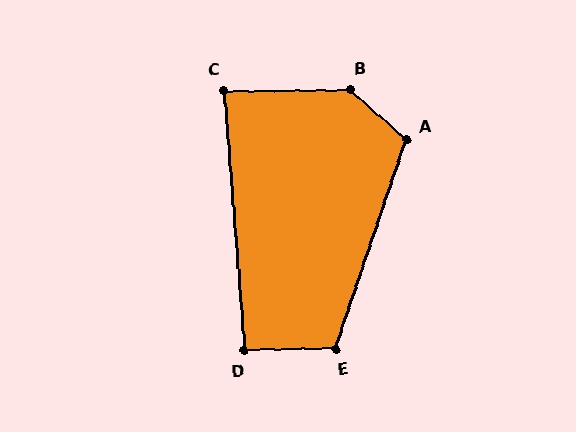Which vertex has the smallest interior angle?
C, at approximately 86 degrees.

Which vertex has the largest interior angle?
B, at approximately 138 degrees.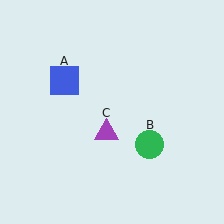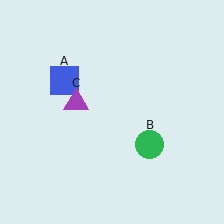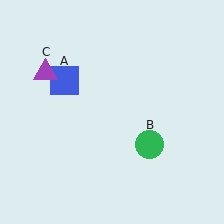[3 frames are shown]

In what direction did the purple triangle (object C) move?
The purple triangle (object C) moved up and to the left.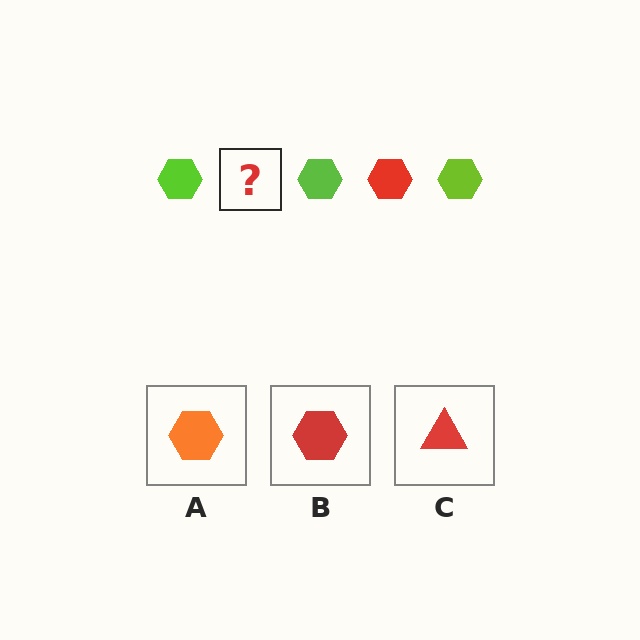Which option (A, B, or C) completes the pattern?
B.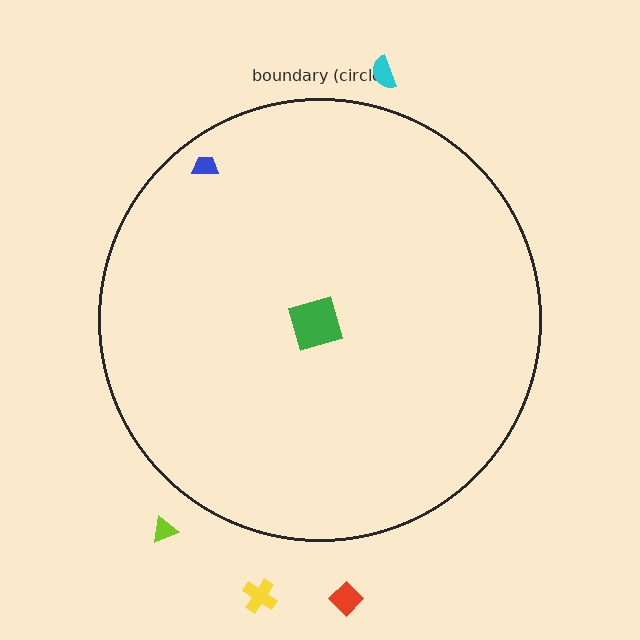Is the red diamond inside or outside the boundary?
Outside.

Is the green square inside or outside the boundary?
Inside.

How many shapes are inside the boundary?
3 inside, 4 outside.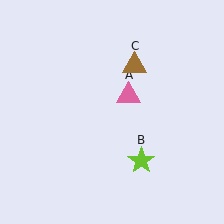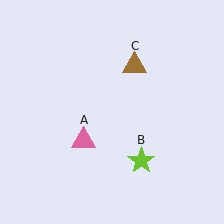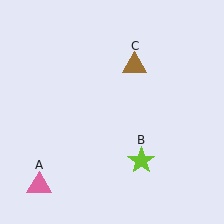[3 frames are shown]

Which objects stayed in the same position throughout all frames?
Lime star (object B) and brown triangle (object C) remained stationary.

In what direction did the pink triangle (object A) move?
The pink triangle (object A) moved down and to the left.